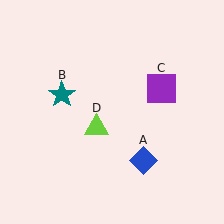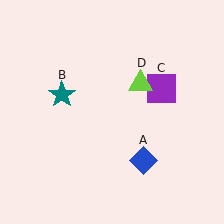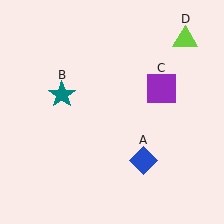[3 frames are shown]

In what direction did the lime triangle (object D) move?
The lime triangle (object D) moved up and to the right.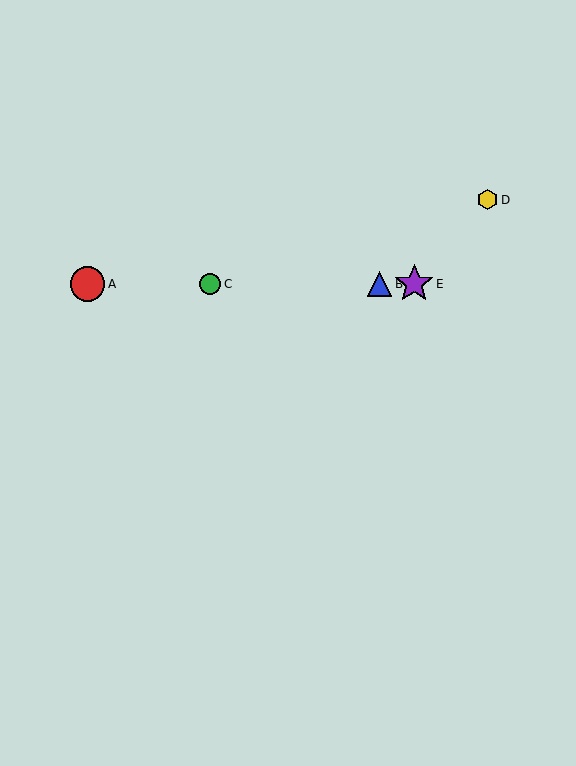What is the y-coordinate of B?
Object B is at y≈284.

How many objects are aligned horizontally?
4 objects (A, B, C, E) are aligned horizontally.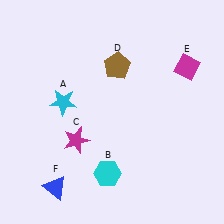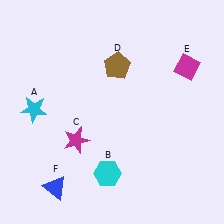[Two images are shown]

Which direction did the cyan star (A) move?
The cyan star (A) moved left.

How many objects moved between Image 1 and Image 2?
1 object moved between the two images.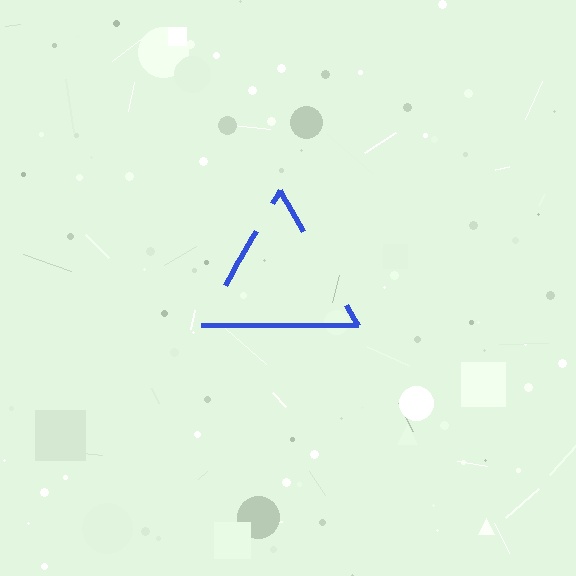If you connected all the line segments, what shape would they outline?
They would outline a triangle.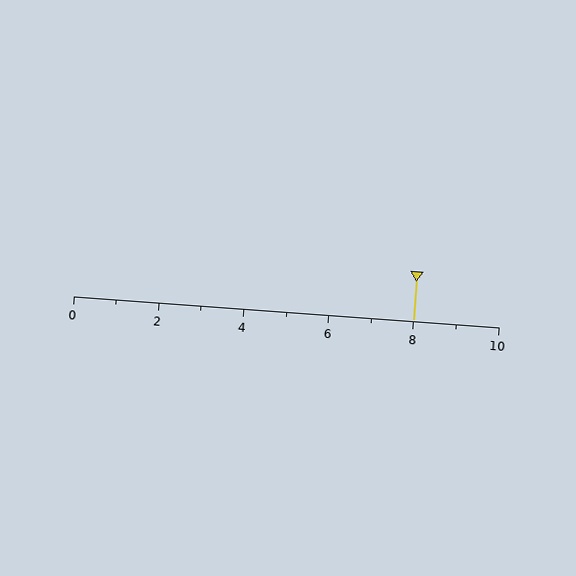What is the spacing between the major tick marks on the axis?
The major ticks are spaced 2 apart.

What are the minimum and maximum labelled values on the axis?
The axis runs from 0 to 10.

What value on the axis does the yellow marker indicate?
The marker indicates approximately 8.